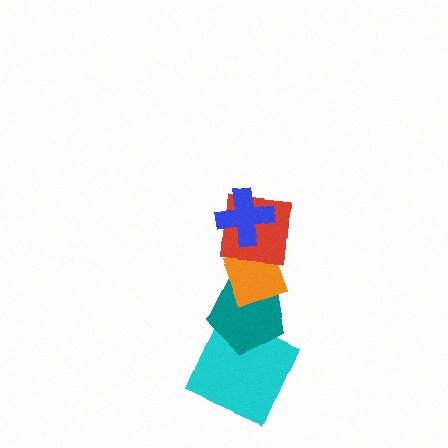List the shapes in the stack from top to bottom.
From top to bottom: the blue cross, the red square, the orange diamond, the teal pentagon, the cyan square.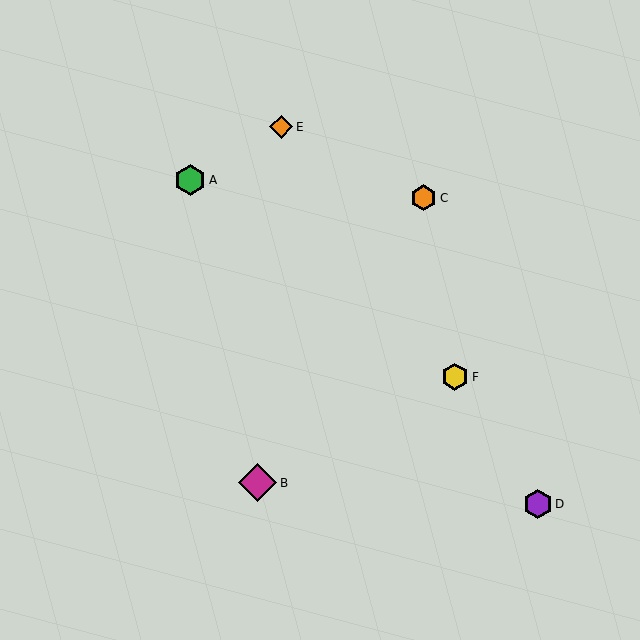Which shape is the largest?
The magenta diamond (labeled B) is the largest.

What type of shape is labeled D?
Shape D is a purple hexagon.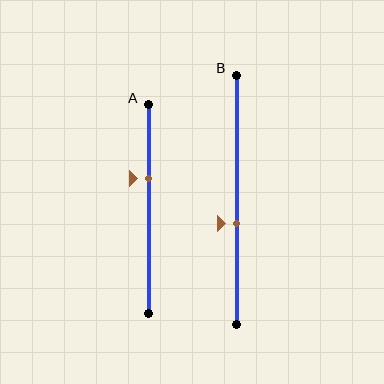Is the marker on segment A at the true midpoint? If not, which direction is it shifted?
No, the marker on segment A is shifted upward by about 15% of the segment length.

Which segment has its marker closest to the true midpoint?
Segment B has its marker closest to the true midpoint.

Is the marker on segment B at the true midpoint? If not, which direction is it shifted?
No, the marker on segment B is shifted downward by about 10% of the segment length.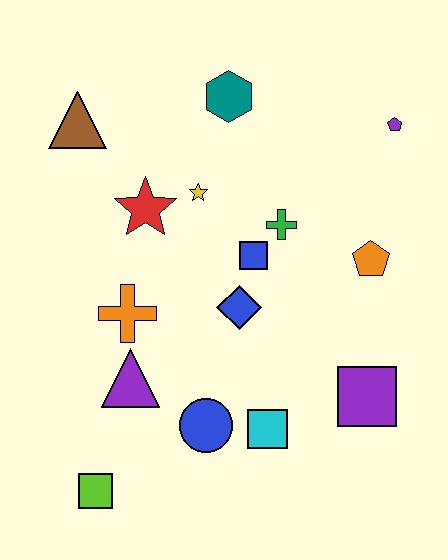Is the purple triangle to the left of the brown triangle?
No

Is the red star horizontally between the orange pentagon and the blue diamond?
No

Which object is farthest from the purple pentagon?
The lime square is farthest from the purple pentagon.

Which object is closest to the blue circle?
The cyan square is closest to the blue circle.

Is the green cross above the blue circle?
Yes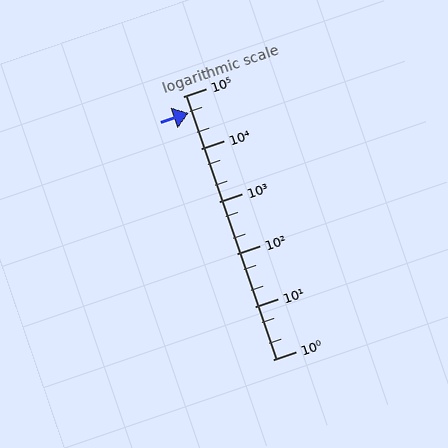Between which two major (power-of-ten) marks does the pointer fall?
The pointer is between 10000 and 100000.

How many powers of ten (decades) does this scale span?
The scale spans 5 decades, from 1 to 100000.